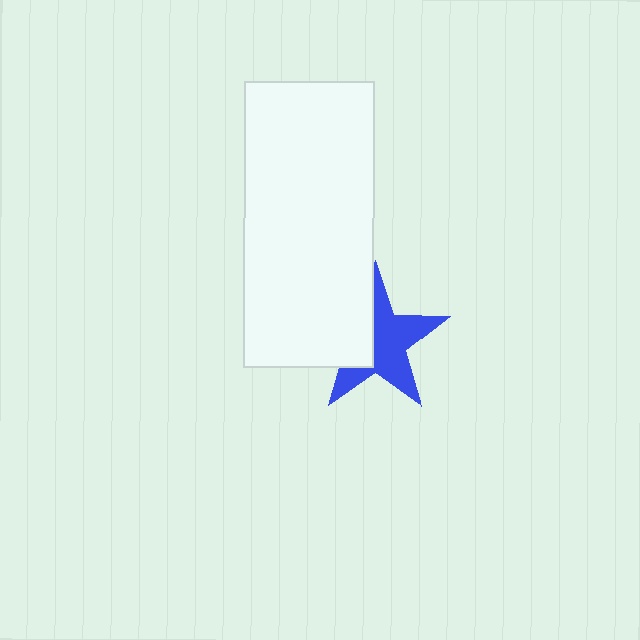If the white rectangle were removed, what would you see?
You would see the complete blue star.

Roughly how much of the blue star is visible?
About half of it is visible (roughly 63%).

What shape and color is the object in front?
The object in front is a white rectangle.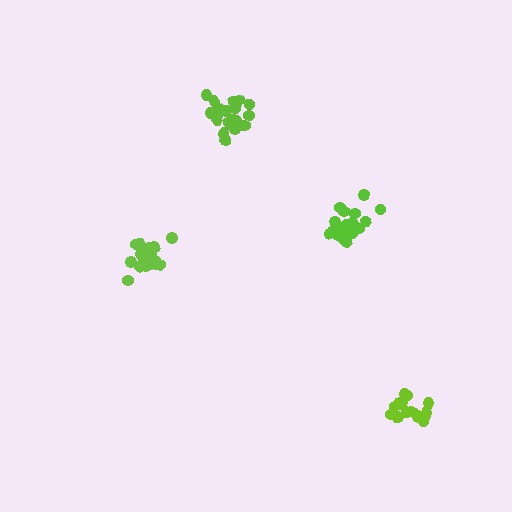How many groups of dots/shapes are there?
There are 4 groups.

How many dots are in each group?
Group 1: 18 dots, Group 2: 19 dots, Group 3: 15 dots, Group 4: 21 dots (73 total).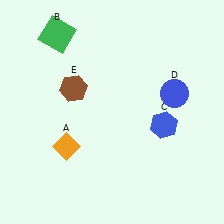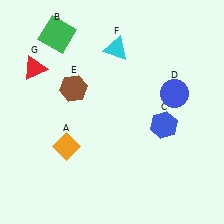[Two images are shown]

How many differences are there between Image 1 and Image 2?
There are 2 differences between the two images.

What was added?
A cyan triangle (F), a red triangle (G) were added in Image 2.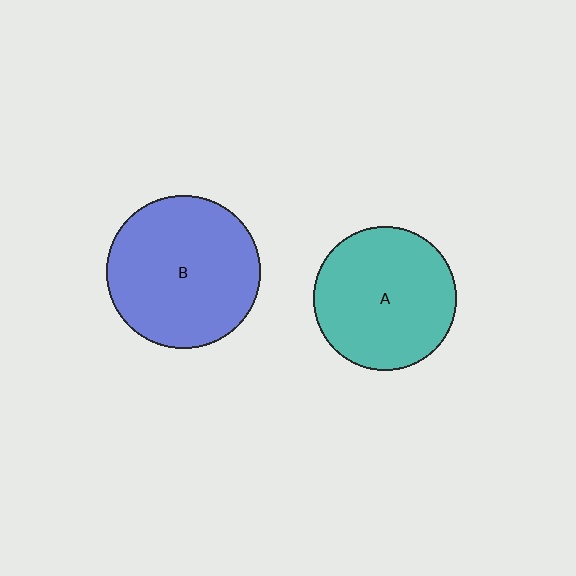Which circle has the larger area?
Circle B (blue).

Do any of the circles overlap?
No, none of the circles overlap.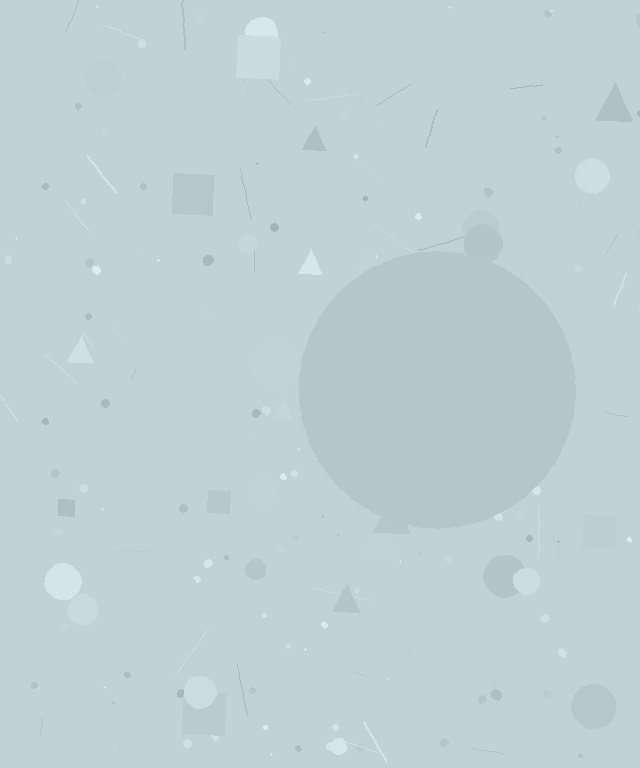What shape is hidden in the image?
A circle is hidden in the image.